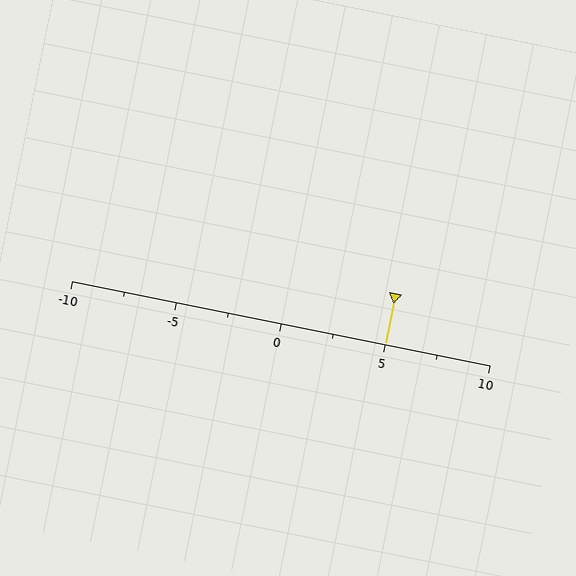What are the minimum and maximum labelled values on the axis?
The axis runs from -10 to 10.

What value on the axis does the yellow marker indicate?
The marker indicates approximately 5.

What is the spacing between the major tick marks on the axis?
The major ticks are spaced 5 apart.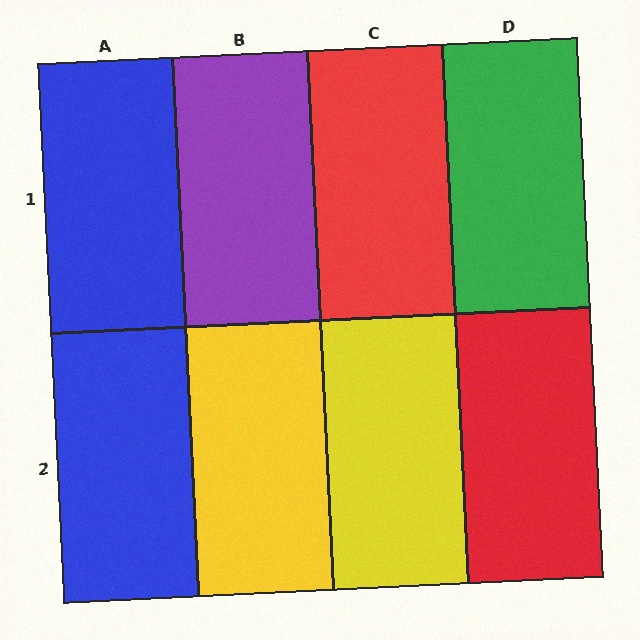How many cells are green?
1 cell is green.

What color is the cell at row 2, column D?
Red.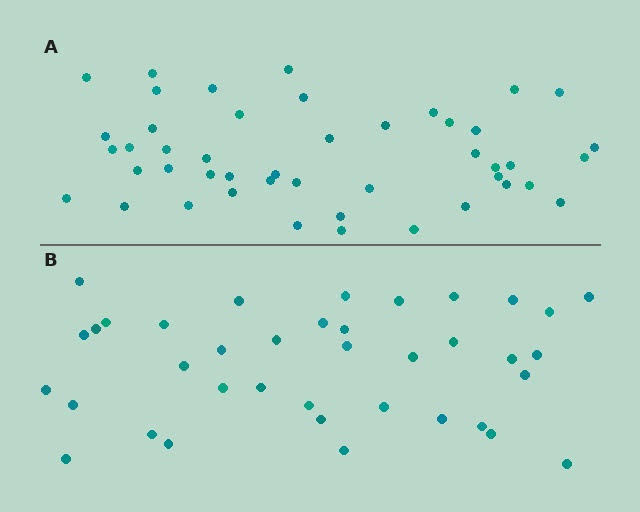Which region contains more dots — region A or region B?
Region A (the top region) has more dots.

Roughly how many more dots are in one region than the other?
Region A has roughly 8 or so more dots than region B.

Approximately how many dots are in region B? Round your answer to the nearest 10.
About 40 dots. (The exact count is 38, which rounds to 40.)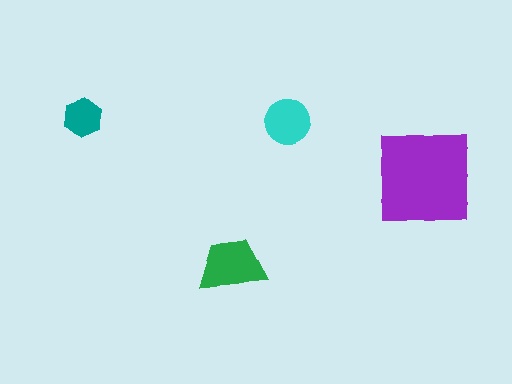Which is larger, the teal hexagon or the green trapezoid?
The green trapezoid.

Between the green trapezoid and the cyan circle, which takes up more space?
The green trapezoid.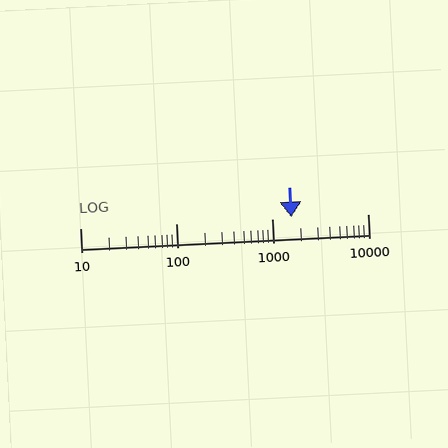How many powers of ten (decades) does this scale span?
The scale spans 3 decades, from 10 to 10000.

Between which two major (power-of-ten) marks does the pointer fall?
The pointer is between 1000 and 10000.